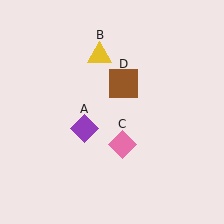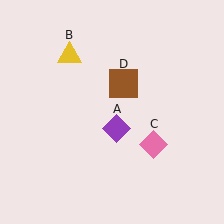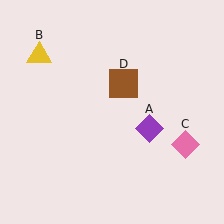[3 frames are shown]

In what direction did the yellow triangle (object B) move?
The yellow triangle (object B) moved left.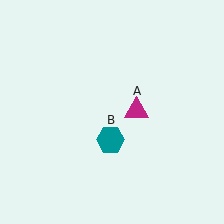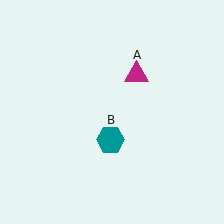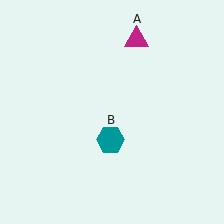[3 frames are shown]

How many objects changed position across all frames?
1 object changed position: magenta triangle (object A).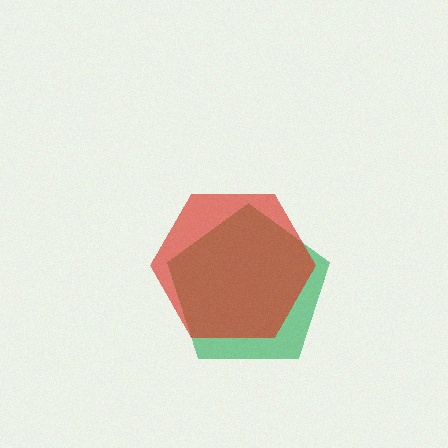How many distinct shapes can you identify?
There are 2 distinct shapes: a green pentagon, a red hexagon.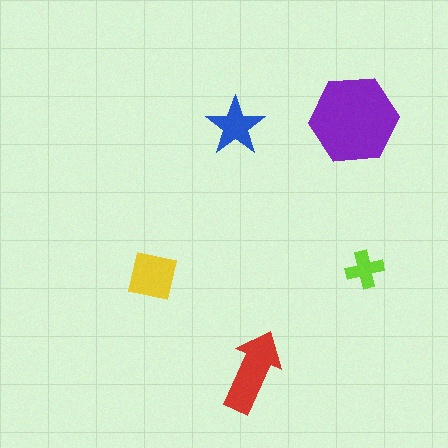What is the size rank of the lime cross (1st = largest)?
5th.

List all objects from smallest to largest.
The lime cross, the blue star, the yellow square, the red arrow, the purple hexagon.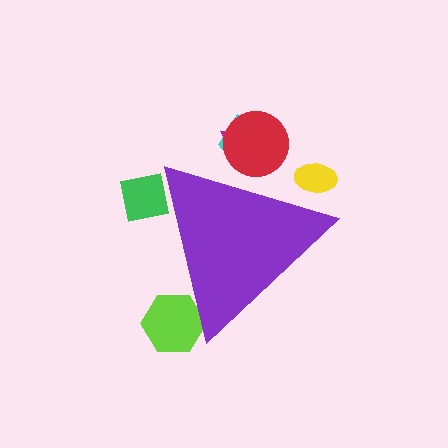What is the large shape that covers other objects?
A purple triangle.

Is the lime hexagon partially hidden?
Yes, the lime hexagon is partially hidden behind the purple triangle.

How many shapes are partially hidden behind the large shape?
6 shapes are partially hidden.